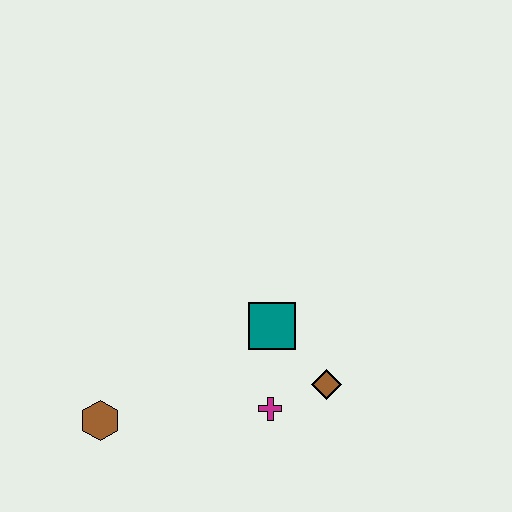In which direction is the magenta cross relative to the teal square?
The magenta cross is below the teal square.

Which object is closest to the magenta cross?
The brown diamond is closest to the magenta cross.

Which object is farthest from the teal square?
The brown hexagon is farthest from the teal square.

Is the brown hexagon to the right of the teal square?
No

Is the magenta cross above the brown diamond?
No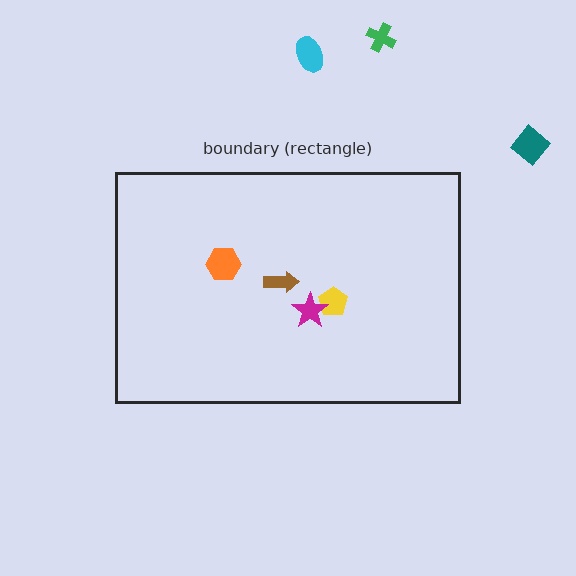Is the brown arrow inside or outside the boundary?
Inside.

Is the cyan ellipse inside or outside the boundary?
Outside.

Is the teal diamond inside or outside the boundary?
Outside.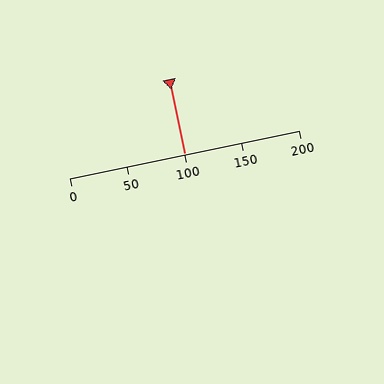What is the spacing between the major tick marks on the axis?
The major ticks are spaced 50 apart.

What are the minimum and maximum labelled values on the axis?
The axis runs from 0 to 200.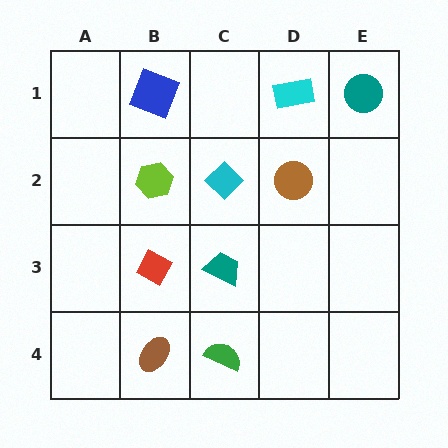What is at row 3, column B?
A red diamond.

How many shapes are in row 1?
3 shapes.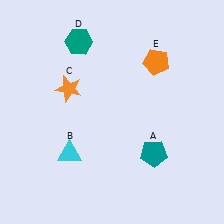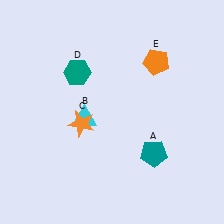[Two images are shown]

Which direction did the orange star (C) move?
The orange star (C) moved down.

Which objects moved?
The objects that moved are: the cyan triangle (B), the orange star (C), the teal hexagon (D).